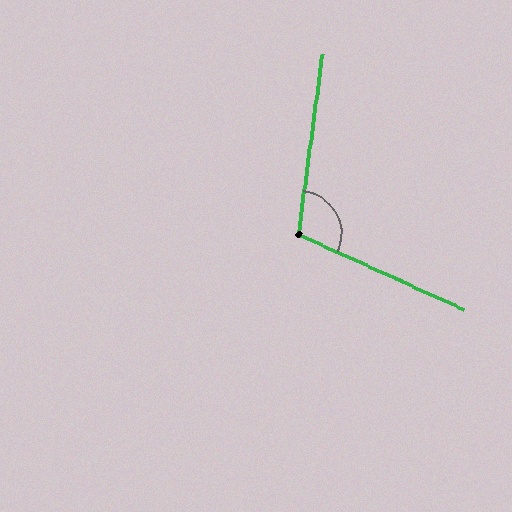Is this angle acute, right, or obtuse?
It is obtuse.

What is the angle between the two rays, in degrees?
Approximately 107 degrees.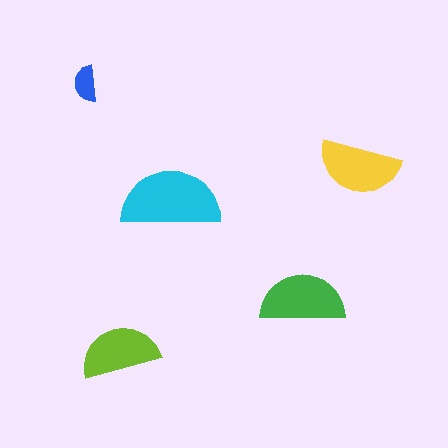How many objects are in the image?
There are 5 objects in the image.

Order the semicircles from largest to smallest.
the cyan one, the green one, the yellow one, the lime one, the blue one.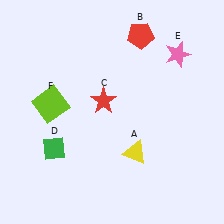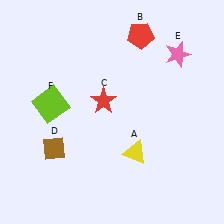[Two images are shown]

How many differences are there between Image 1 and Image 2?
There is 1 difference between the two images.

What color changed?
The diamond (D) changed from green in Image 1 to brown in Image 2.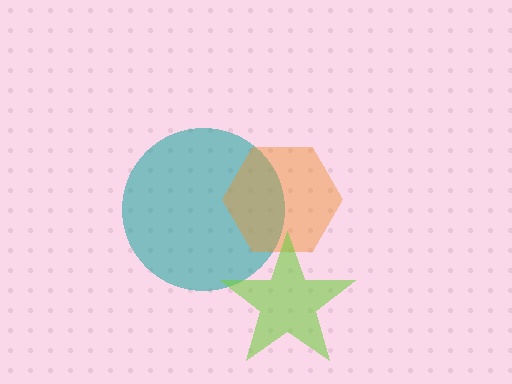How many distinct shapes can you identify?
There are 3 distinct shapes: a teal circle, an orange hexagon, a lime star.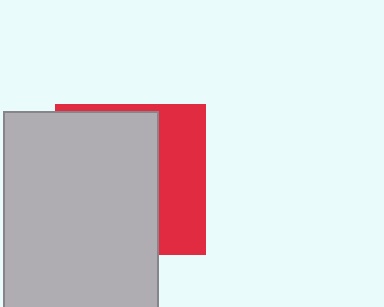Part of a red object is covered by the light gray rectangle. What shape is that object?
It is a square.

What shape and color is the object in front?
The object in front is a light gray rectangle.